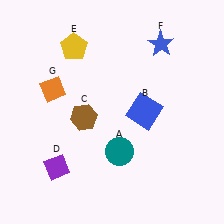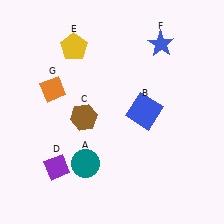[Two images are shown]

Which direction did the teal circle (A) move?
The teal circle (A) moved left.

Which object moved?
The teal circle (A) moved left.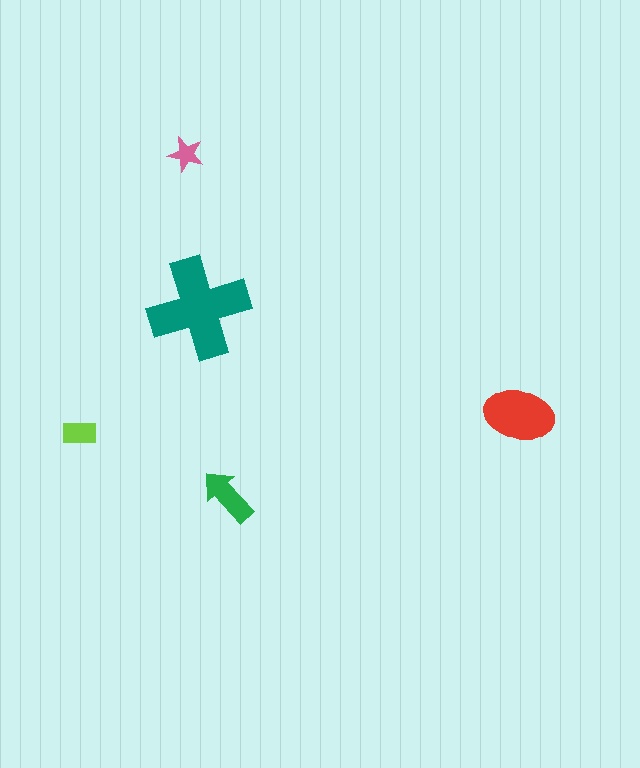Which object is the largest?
The teal cross.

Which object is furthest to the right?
The red ellipse is rightmost.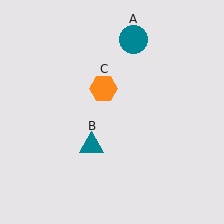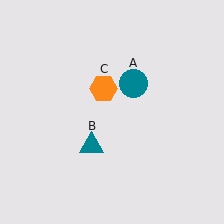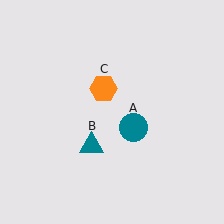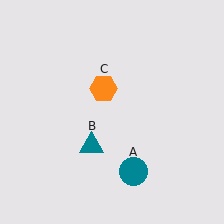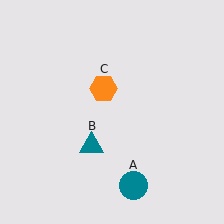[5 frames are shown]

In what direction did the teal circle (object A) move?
The teal circle (object A) moved down.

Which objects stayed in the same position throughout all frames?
Teal triangle (object B) and orange hexagon (object C) remained stationary.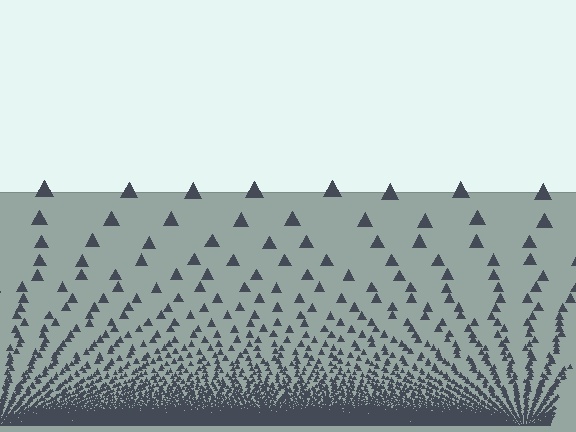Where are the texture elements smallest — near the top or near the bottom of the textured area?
Near the bottom.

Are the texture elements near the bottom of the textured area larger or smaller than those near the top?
Smaller. The gradient is inverted — elements near the bottom are smaller and denser.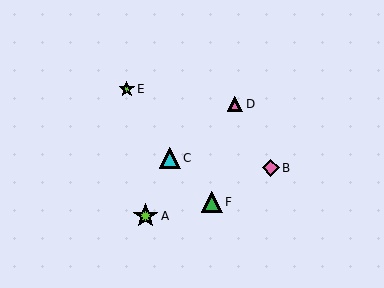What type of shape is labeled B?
Shape B is a pink diamond.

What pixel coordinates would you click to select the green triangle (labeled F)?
Click at (212, 202) to select the green triangle F.